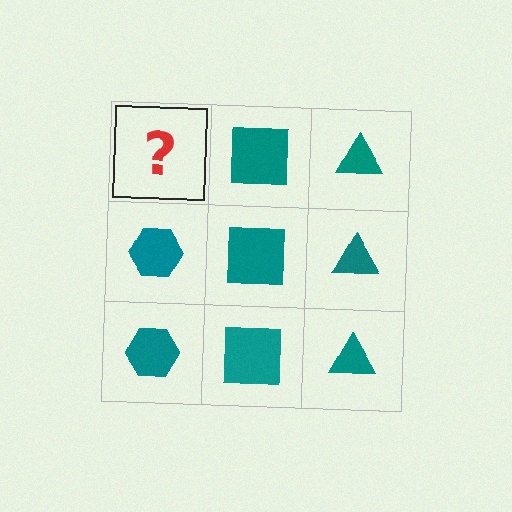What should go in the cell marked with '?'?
The missing cell should contain a teal hexagon.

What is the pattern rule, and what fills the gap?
The rule is that each column has a consistent shape. The gap should be filled with a teal hexagon.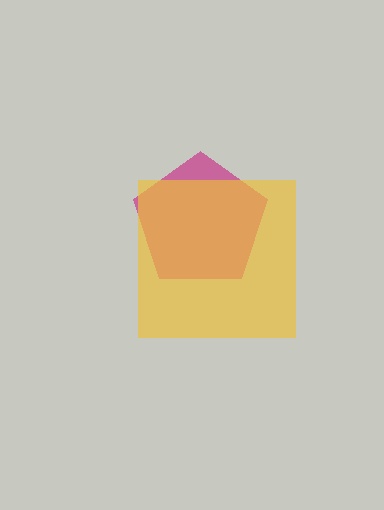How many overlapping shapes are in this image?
There are 2 overlapping shapes in the image.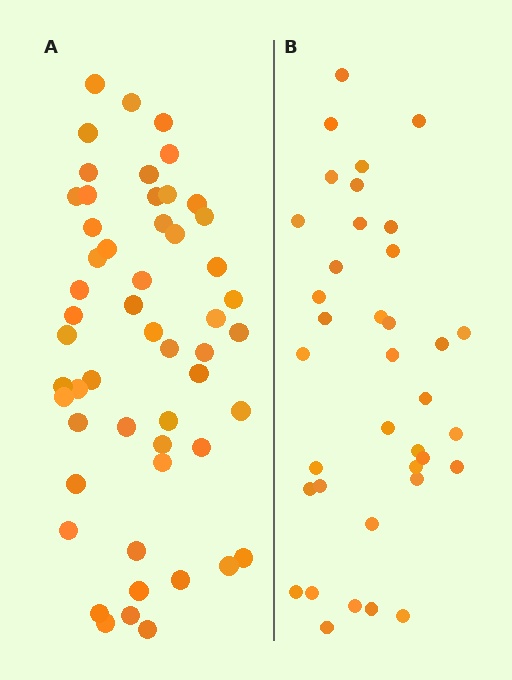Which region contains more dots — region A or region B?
Region A (the left region) has more dots.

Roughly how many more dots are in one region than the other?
Region A has approximately 15 more dots than region B.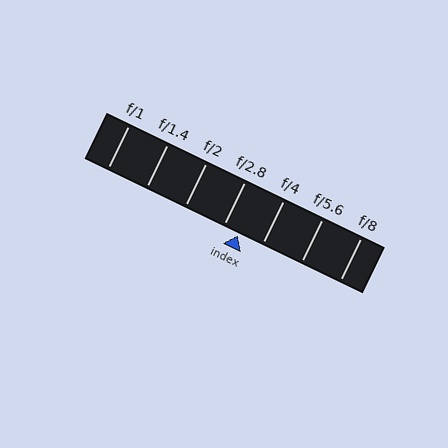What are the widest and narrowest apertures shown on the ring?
The widest aperture shown is f/1 and the narrowest is f/8.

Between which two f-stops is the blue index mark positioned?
The index mark is between f/2.8 and f/4.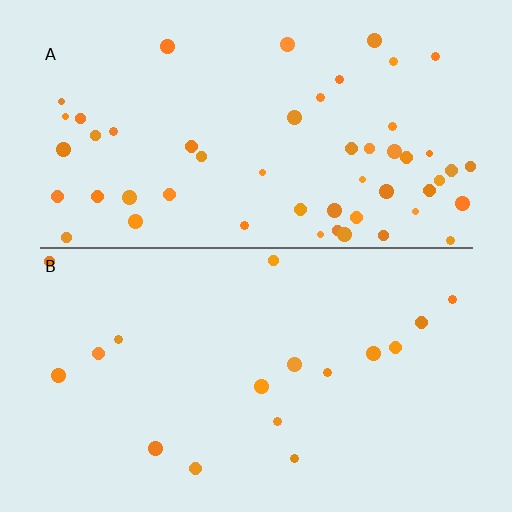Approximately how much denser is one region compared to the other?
Approximately 3.1× — region A over region B.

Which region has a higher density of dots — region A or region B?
A (the top).